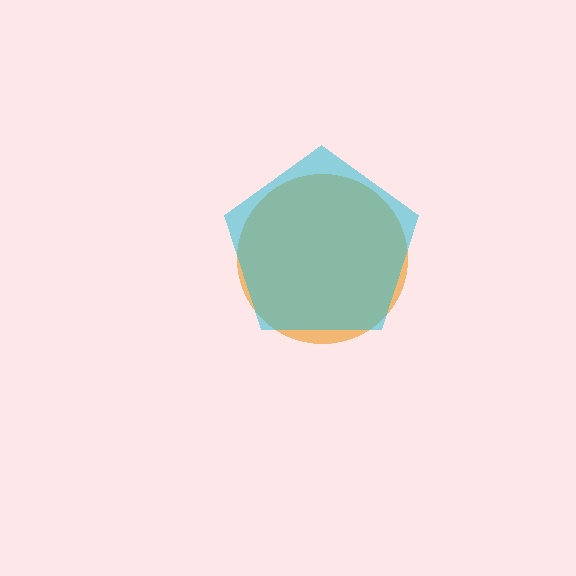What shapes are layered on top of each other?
The layered shapes are: an orange circle, a cyan pentagon.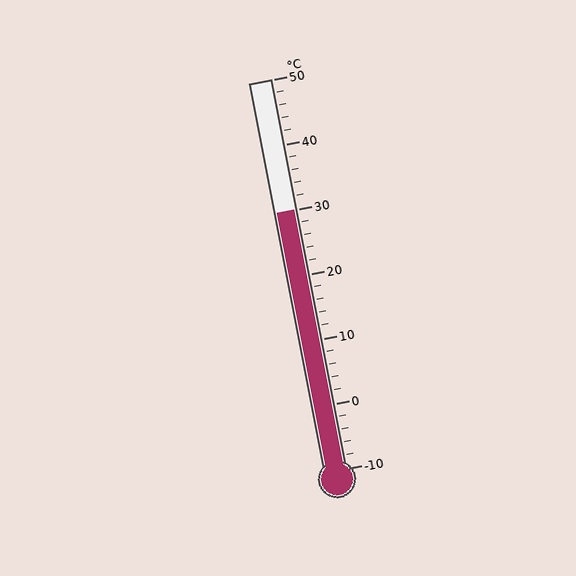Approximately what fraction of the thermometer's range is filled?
The thermometer is filled to approximately 65% of its range.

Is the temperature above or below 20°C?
The temperature is above 20°C.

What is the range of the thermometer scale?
The thermometer scale ranges from -10°C to 50°C.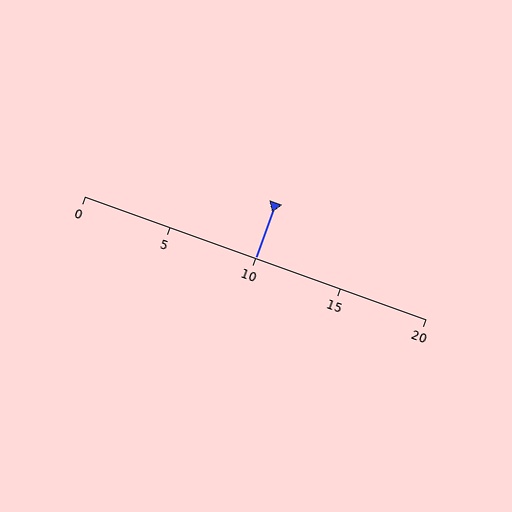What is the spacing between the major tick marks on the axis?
The major ticks are spaced 5 apart.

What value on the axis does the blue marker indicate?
The marker indicates approximately 10.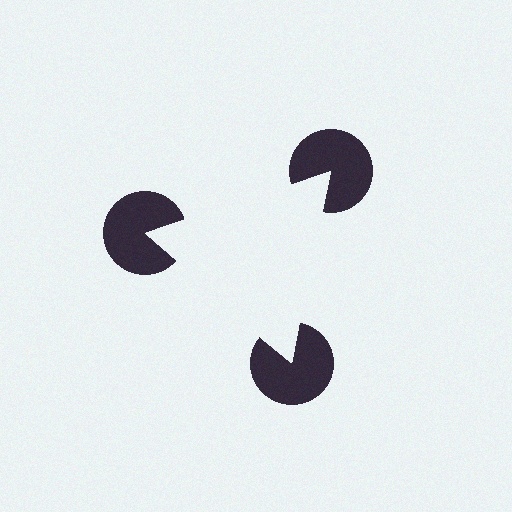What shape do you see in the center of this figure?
An illusory triangle — its edges are inferred from the aligned wedge cuts in the pac-man discs, not physically drawn.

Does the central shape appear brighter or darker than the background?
It typically appears slightly brighter than the background, even though no actual brightness change is drawn.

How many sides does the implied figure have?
3 sides.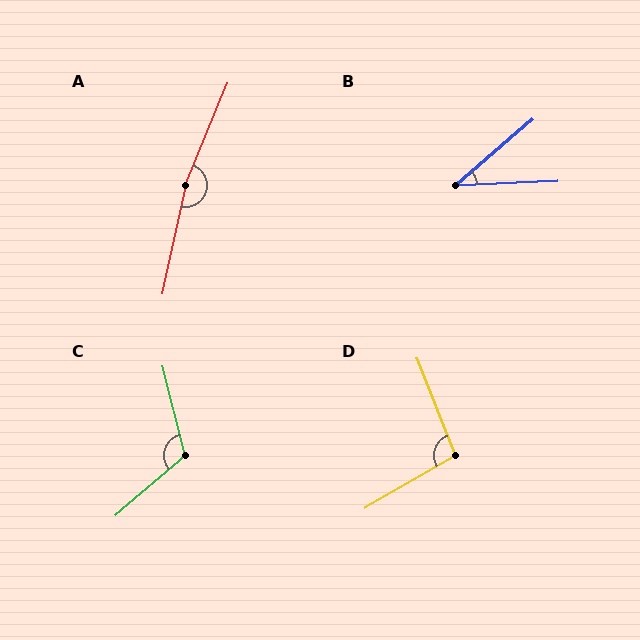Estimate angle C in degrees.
Approximately 116 degrees.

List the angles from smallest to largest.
B (38°), D (99°), C (116°), A (170°).